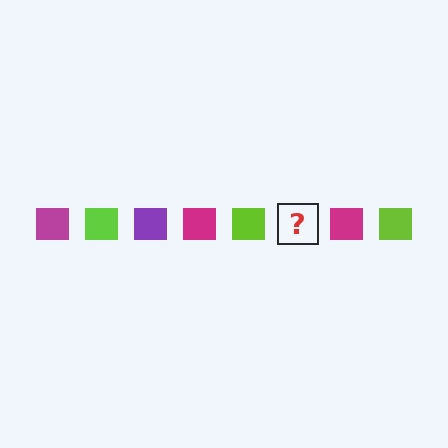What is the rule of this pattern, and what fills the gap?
The rule is that the pattern cycles through magenta, lime, purple squares. The gap should be filled with a purple square.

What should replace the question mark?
The question mark should be replaced with a purple square.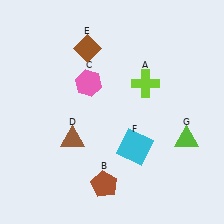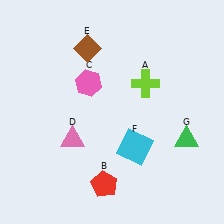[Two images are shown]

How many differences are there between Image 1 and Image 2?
There are 3 differences between the two images.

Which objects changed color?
B changed from brown to red. D changed from brown to pink. G changed from lime to green.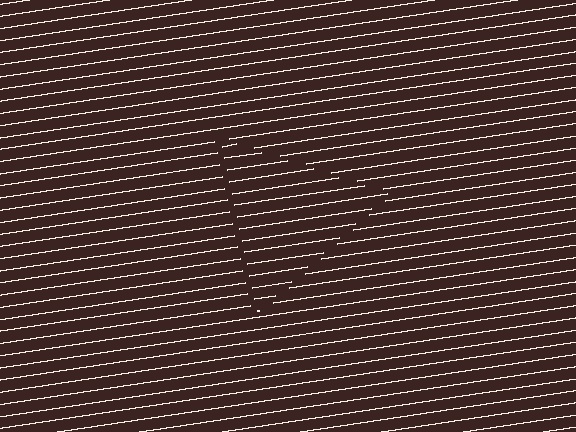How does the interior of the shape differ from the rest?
The interior of the shape contains the same grating, shifted by half a period — the contour is defined by the phase discontinuity where line-ends from the inner and outer gratings abut.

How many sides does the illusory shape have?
3 sides — the line-ends trace a triangle.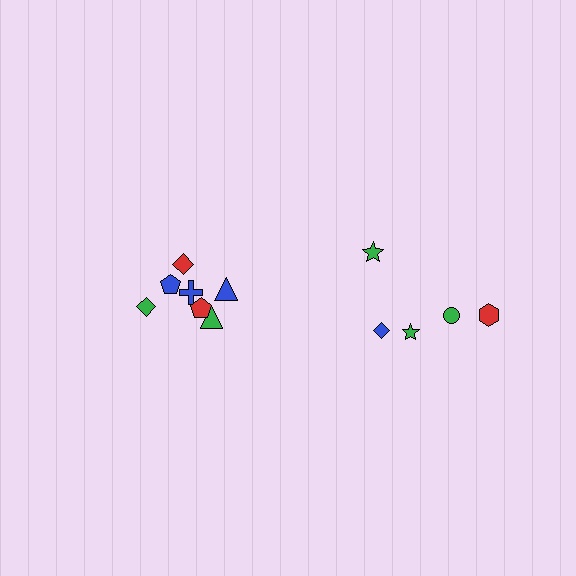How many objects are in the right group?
There are 5 objects.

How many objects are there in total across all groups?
There are 12 objects.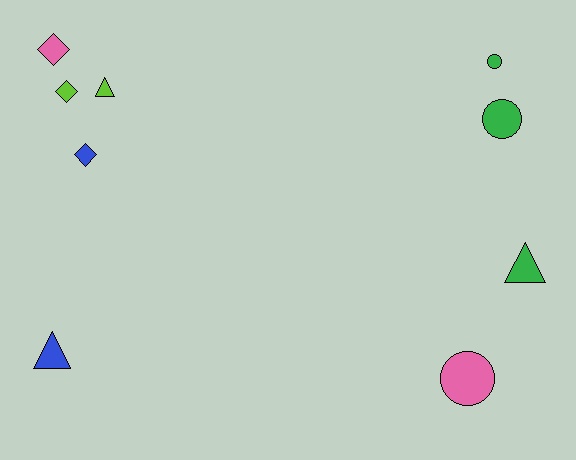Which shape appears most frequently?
Circle, with 3 objects.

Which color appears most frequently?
Green, with 3 objects.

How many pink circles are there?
There is 1 pink circle.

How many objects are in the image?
There are 9 objects.